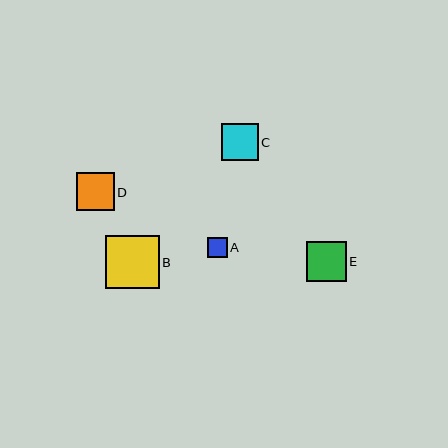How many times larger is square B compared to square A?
Square B is approximately 2.7 times the size of square A.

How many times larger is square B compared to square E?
Square B is approximately 1.3 times the size of square E.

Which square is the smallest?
Square A is the smallest with a size of approximately 20 pixels.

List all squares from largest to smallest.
From largest to smallest: B, E, D, C, A.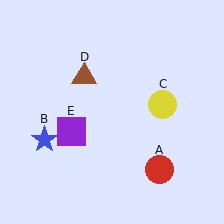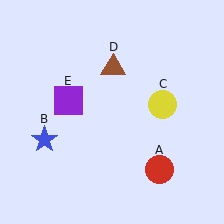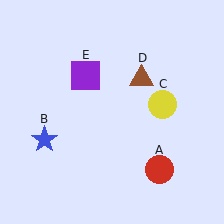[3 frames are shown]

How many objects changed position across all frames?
2 objects changed position: brown triangle (object D), purple square (object E).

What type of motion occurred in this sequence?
The brown triangle (object D), purple square (object E) rotated clockwise around the center of the scene.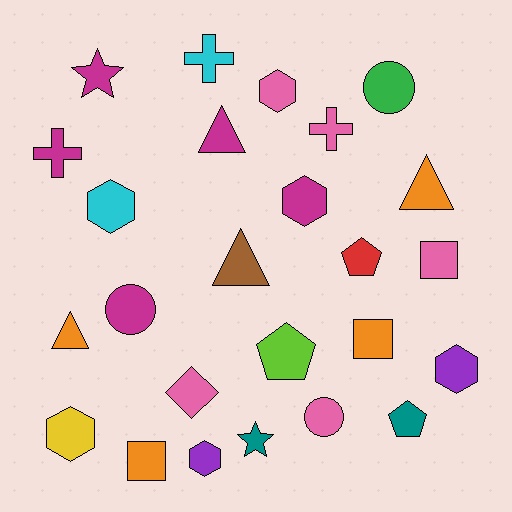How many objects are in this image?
There are 25 objects.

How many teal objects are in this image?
There are 2 teal objects.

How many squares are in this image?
There are 3 squares.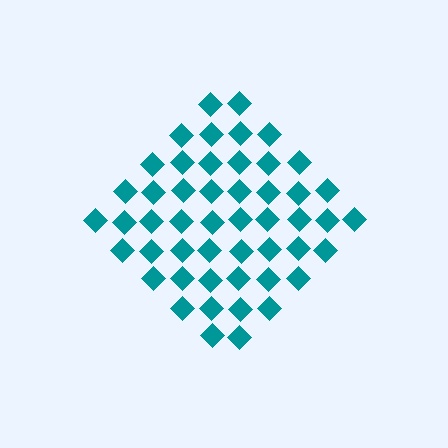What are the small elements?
The small elements are diamonds.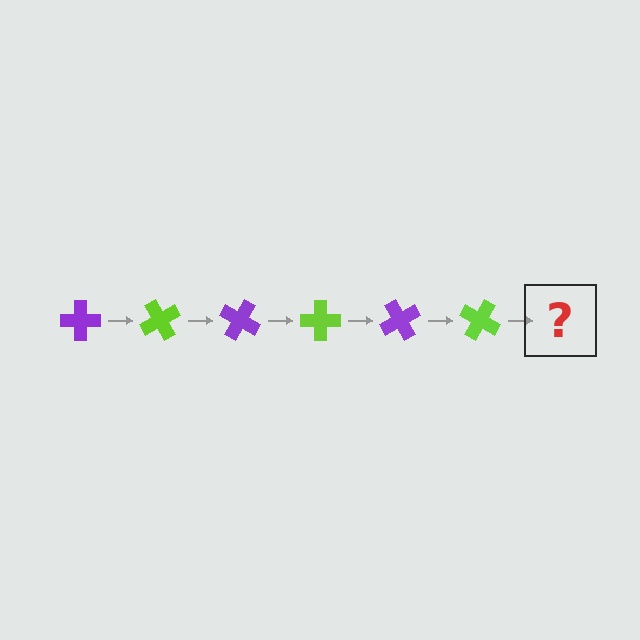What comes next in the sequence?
The next element should be a purple cross, rotated 360 degrees from the start.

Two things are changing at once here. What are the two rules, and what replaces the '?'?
The two rules are that it rotates 60 degrees each step and the color cycles through purple and lime. The '?' should be a purple cross, rotated 360 degrees from the start.